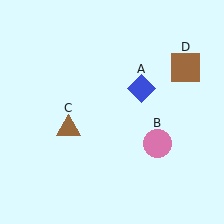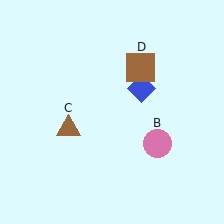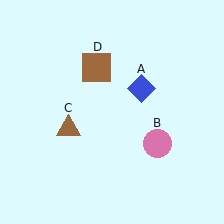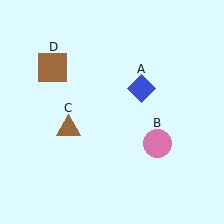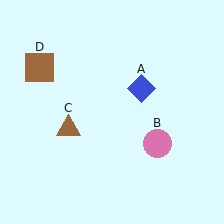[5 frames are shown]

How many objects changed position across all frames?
1 object changed position: brown square (object D).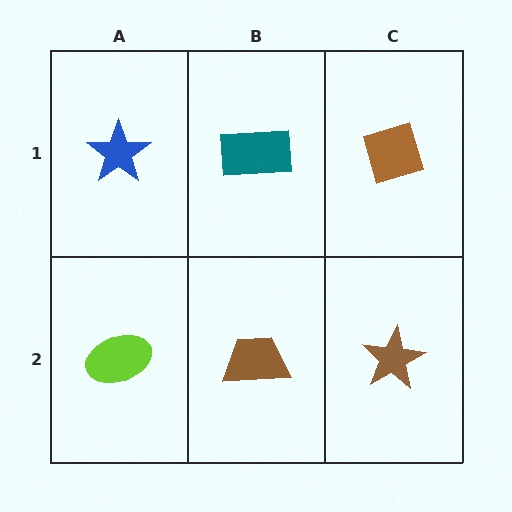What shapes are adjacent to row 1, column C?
A brown star (row 2, column C), a teal rectangle (row 1, column B).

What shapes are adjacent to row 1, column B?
A brown trapezoid (row 2, column B), a blue star (row 1, column A), a brown diamond (row 1, column C).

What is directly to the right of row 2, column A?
A brown trapezoid.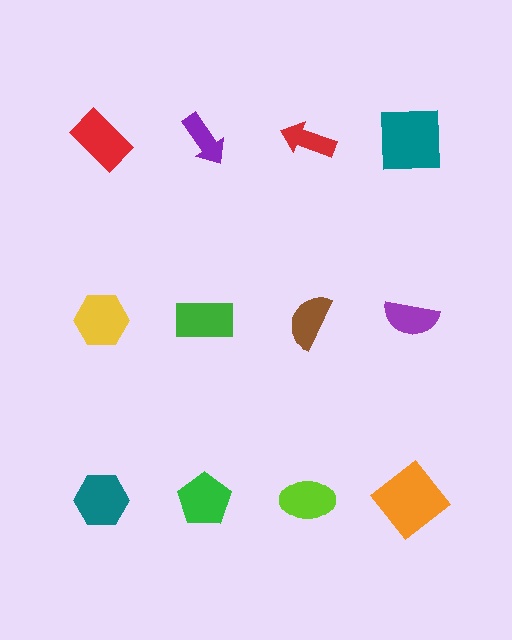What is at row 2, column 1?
A yellow hexagon.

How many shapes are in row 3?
4 shapes.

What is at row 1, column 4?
A teal square.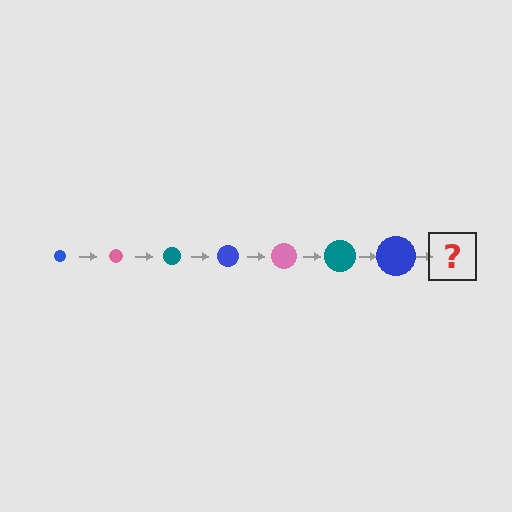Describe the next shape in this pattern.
It should be a pink circle, larger than the previous one.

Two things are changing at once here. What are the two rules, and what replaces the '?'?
The two rules are that the circle grows larger each step and the color cycles through blue, pink, and teal. The '?' should be a pink circle, larger than the previous one.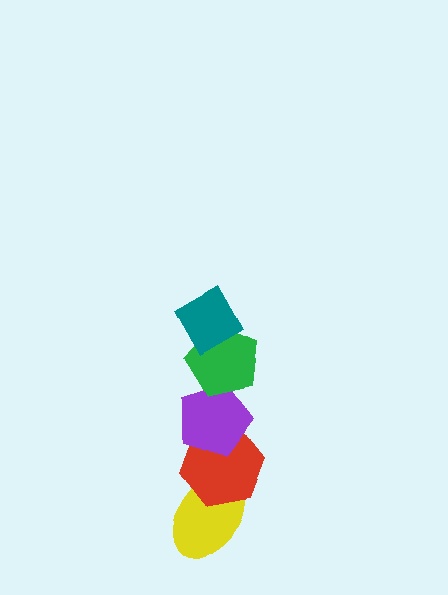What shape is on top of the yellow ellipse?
The red hexagon is on top of the yellow ellipse.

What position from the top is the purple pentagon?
The purple pentagon is 3rd from the top.